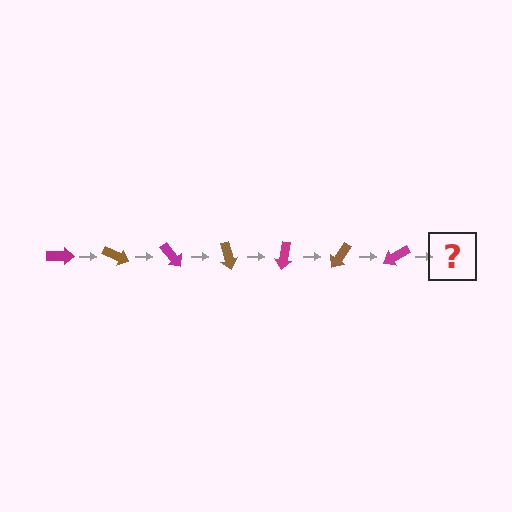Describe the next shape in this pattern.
It should be a brown arrow, rotated 175 degrees from the start.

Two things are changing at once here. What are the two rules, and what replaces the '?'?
The two rules are that it rotates 25 degrees each step and the color cycles through magenta and brown. The '?' should be a brown arrow, rotated 175 degrees from the start.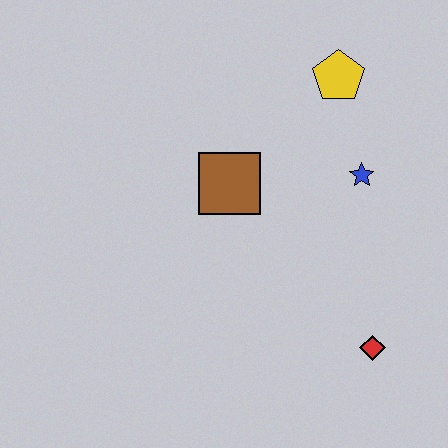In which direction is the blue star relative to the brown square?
The blue star is to the right of the brown square.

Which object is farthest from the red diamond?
The yellow pentagon is farthest from the red diamond.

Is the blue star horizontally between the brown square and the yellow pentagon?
No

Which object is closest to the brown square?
The blue star is closest to the brown square.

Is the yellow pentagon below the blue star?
No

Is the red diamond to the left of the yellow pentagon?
No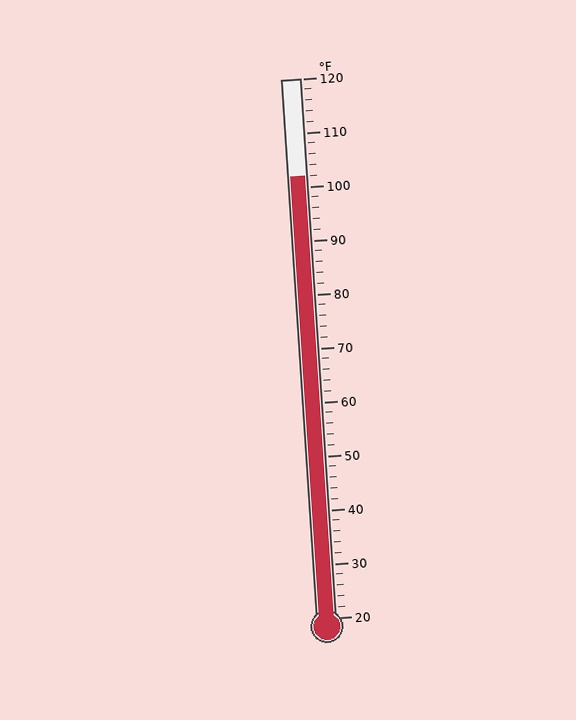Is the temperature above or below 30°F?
The temperature is above 30°F.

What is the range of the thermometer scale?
The thermometer scale ranges from 20°F to 120°F.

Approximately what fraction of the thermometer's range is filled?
The thermometer is filled to approximately 80% of its range.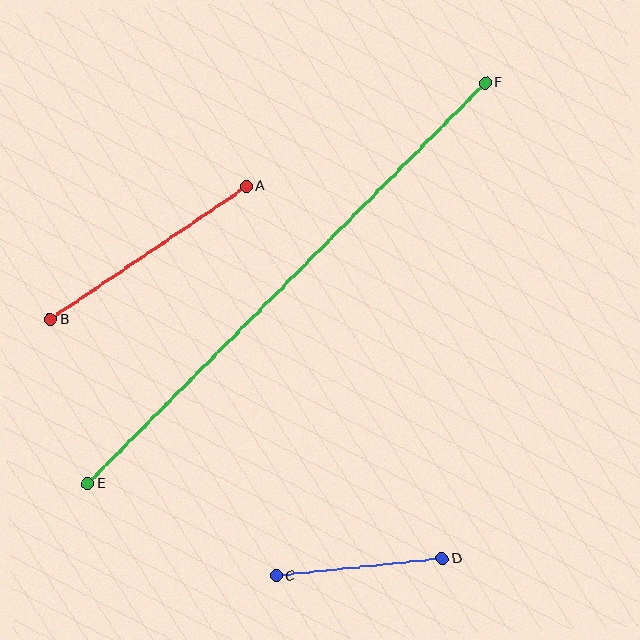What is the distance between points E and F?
The distance is approximately 564 pixels.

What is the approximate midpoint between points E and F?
The midpoint is at approximately (286, 283) pixels.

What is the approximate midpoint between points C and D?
The midpoint is at approximately (360, 567) pixels.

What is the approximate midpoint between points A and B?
The midpoint is at approximately (148, 253) pixels.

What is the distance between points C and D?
The distance is approximately 167 pixels.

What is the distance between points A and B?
The distance is approximately 237 pixels.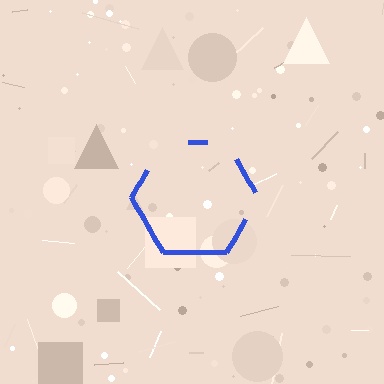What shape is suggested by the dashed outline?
The dashed outline suggests a hexagon.